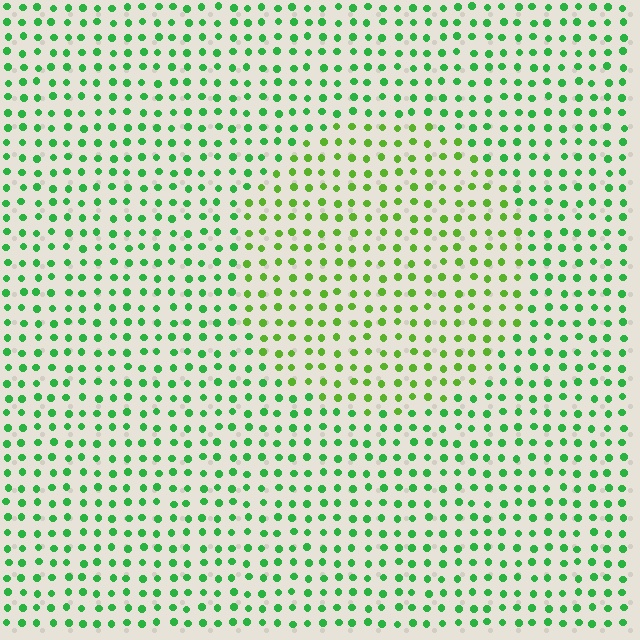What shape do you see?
I see a circle.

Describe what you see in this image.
The image is filled with small green elements in a uniform arrangement. A circle-shaped region is visible where the elements are tinted to a slightly different hue, forming a subtle color boundary.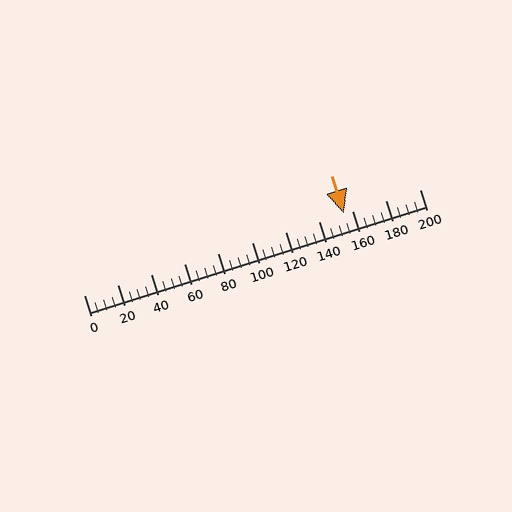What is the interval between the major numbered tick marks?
The major tick marks are spaced 20 units apart.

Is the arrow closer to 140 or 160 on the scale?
The arrow is closer to 160.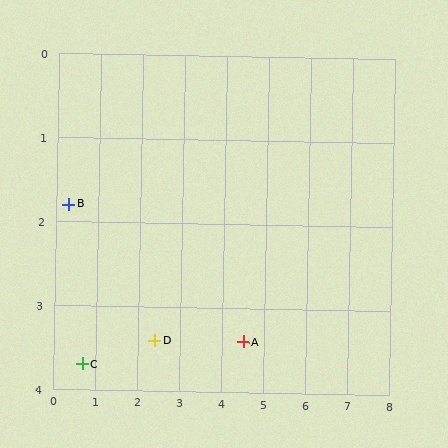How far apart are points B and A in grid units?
Points B and A are about 4.5 grid units apart.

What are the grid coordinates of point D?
Point D is at approximately (2.4, 3.4).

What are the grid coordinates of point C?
Point C is at approximately (0.7, 3.7).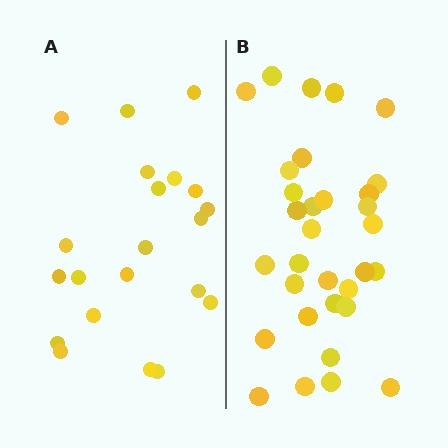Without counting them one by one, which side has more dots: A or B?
Region B (the right region) has more dots.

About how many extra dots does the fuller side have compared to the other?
Region B has roughly 12 or so more dots than region A.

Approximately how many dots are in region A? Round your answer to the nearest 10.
About 20 dots. (The exact count is 21, which rounds to 20.)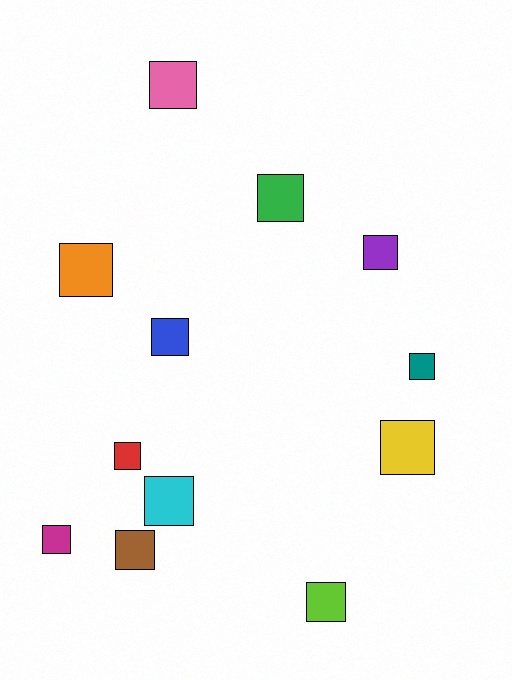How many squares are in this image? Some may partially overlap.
There are 12 squares.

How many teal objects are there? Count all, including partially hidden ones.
There is 1 teal object.